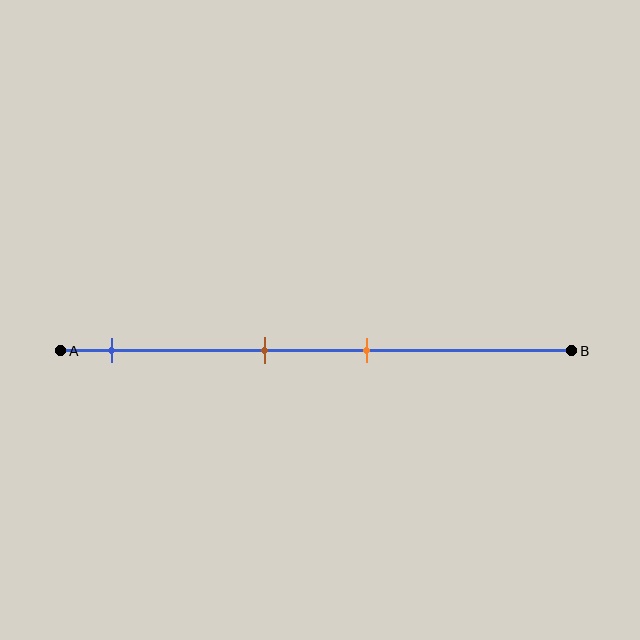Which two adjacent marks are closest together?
The brown and orange marks are the closest adjacent pair.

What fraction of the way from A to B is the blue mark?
The blue mark is approximately 10% (0.1) of the way from A to B.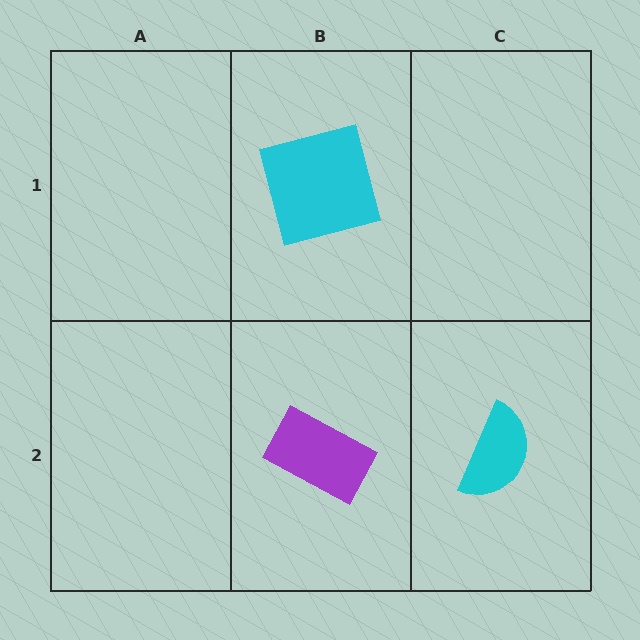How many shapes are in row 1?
1 shape.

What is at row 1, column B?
A cyan square.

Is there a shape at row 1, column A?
No, that cell is empty.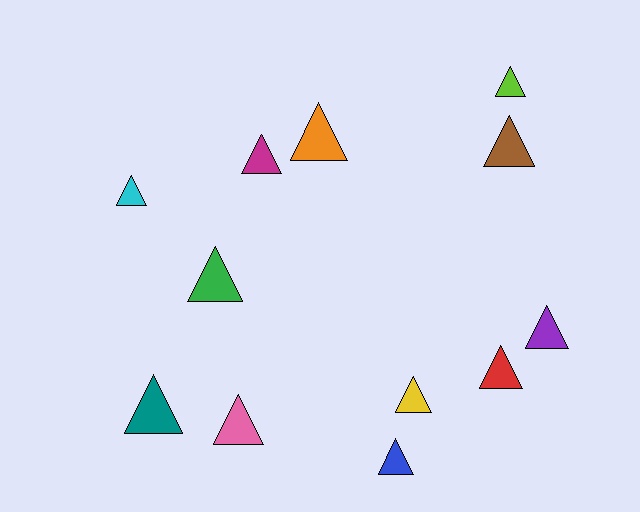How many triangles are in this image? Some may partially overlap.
There are 12 triangles.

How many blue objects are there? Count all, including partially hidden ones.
There is 1 blue object.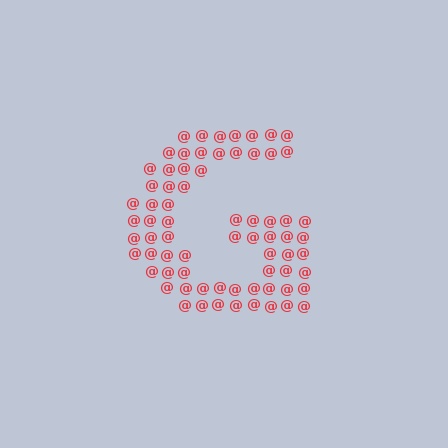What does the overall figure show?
The overall figure shows the letter G.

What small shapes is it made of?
It is made of small at signs.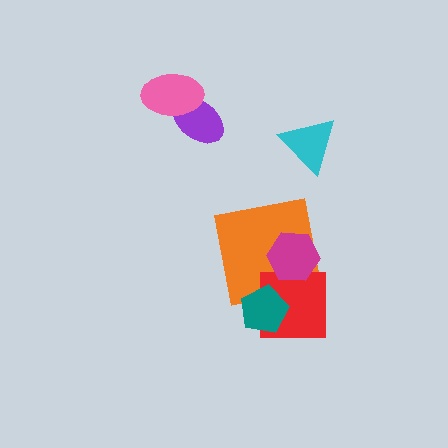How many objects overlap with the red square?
3 objects overlap with the red square.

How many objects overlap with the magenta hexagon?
2 objects overlap with the magenta hexagon.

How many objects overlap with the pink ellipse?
1 object overlaps with the pink ellipse.